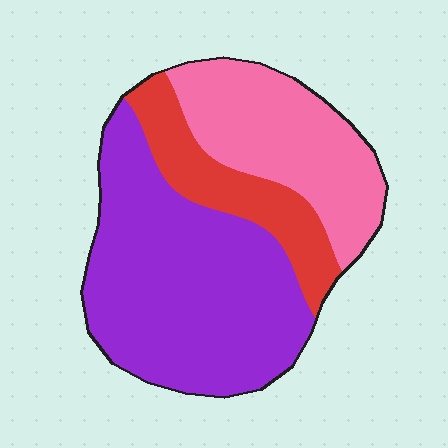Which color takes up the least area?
Red, at roughly 20%.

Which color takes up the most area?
Purple, at roughly 55%.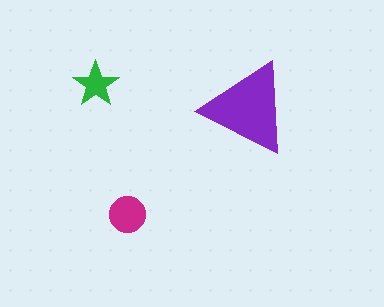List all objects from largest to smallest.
The purple triangle, the magenta circle, the green star.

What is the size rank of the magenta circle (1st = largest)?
2nd.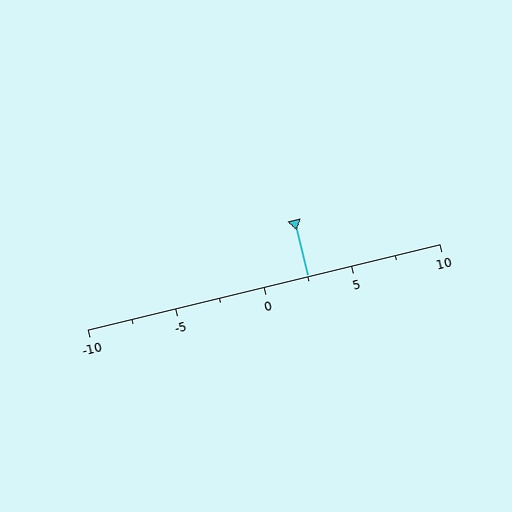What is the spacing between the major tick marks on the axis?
The major ticks are spaced 5 apart.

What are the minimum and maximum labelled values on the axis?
The axis runs from -10 to 10.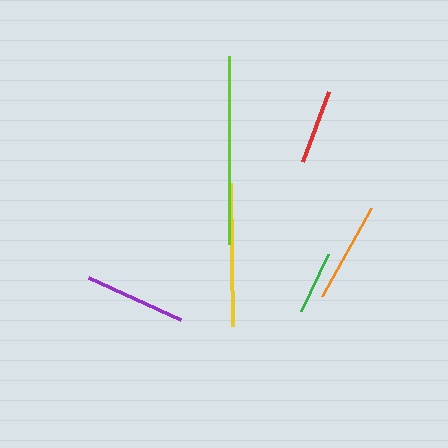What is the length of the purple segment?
The purple segment is approximately 101 pixels long.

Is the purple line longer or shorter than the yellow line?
The yellow line is longer than the purple line.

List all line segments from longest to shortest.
From longest to shortest: lime, yellow, orange, purple, red, green.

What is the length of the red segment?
The red segment is approximately 75 pixels long.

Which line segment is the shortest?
The green line is the shortest at approximately 63 pixels.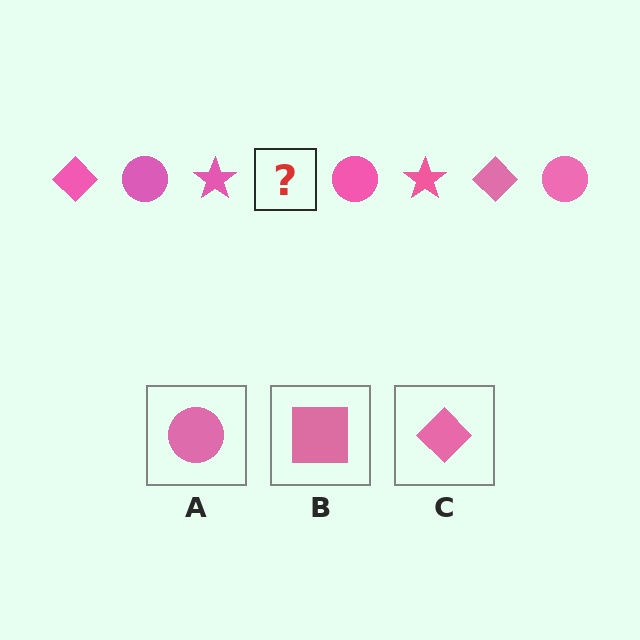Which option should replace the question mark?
Option C.